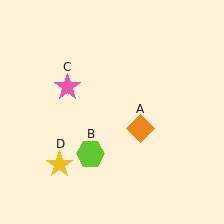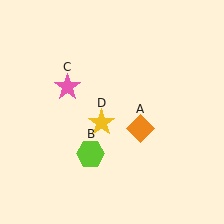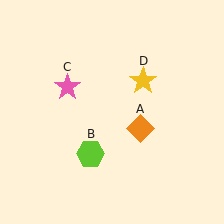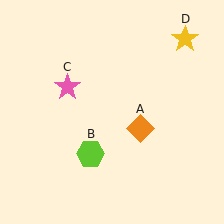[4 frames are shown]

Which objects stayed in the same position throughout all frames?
Orange diamond (object A) and lime hexagon (object B) and pink star (object C) remained stationary.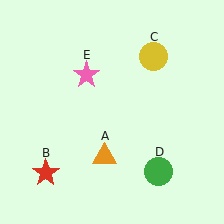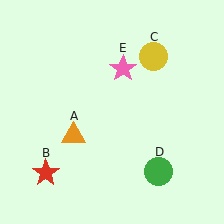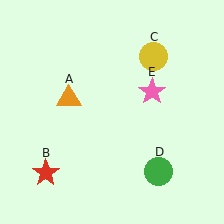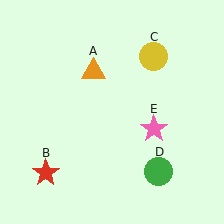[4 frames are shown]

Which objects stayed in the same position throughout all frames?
Red star (object B) and yellow circle (object C) and green circle (object D) remained stationary.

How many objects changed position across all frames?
2 objects changed position: orange triangle (object A), pink star (object E).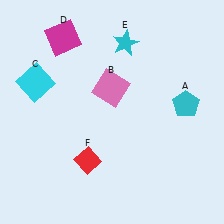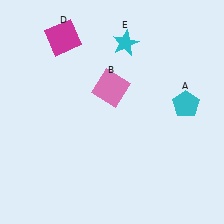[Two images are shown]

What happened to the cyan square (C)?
The cyan square (C) was removed in Image 2. It was in the top-left area of Image 1.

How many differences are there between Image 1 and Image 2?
There are 2 differences between the two images.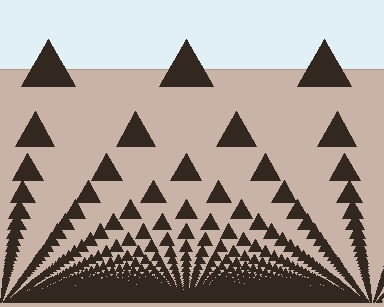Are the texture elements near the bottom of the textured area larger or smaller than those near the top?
Smaller. The gradient is inverted — elements near the bottom are smaller and denser.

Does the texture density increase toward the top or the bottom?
Density increases toward the bottom.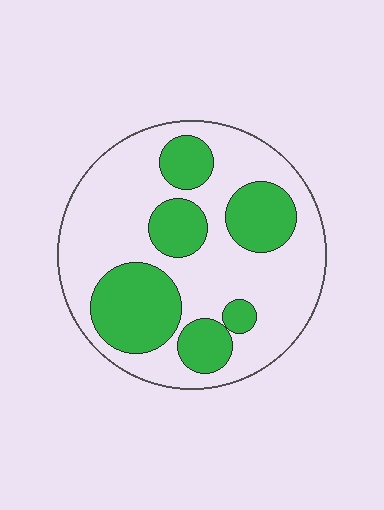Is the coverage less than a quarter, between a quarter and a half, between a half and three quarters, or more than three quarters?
Between a quarter and a half.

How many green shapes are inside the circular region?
6.